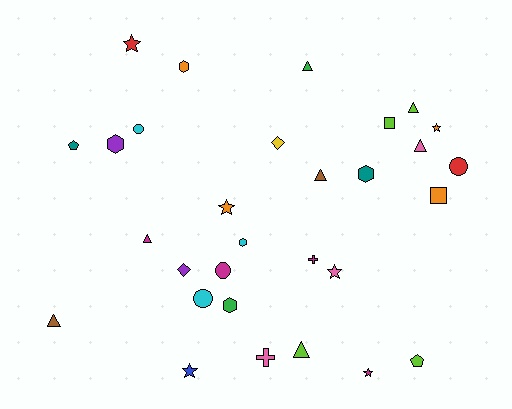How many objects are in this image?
There are 30 objects.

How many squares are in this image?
There are 2 squares.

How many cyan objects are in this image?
There are 3 cyan objects.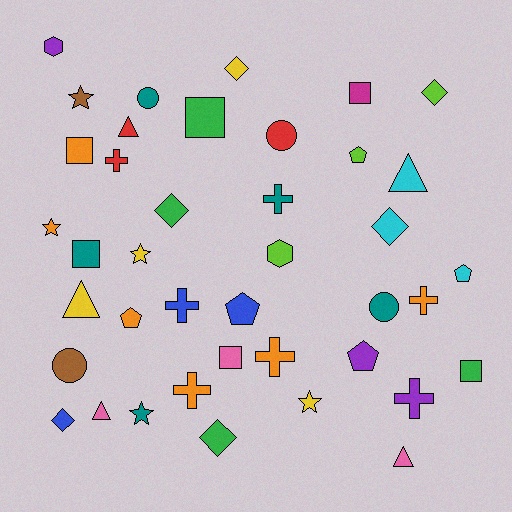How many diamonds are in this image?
There are 6 diamonds.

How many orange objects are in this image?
There are 6 orange objects.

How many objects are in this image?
There are 40 objects.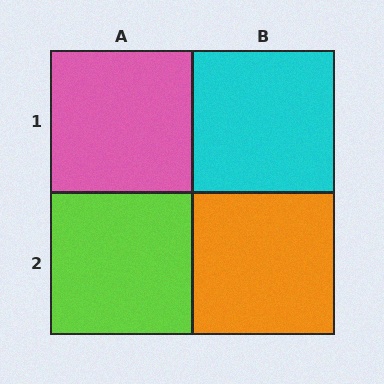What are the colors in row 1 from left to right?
Pink, cyan.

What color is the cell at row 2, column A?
Lime.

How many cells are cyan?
1 cell is cyan.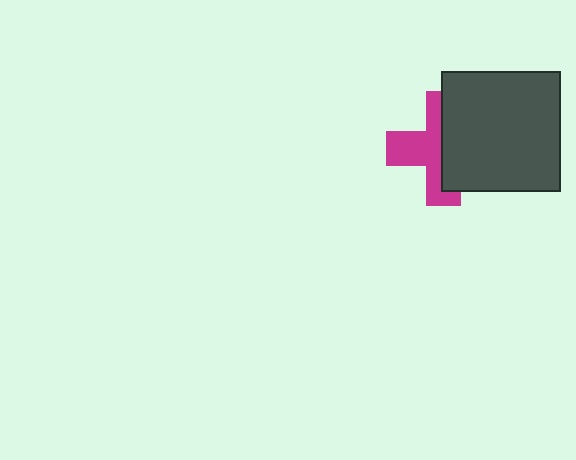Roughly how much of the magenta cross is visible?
About half of it is visible (roughly 51%).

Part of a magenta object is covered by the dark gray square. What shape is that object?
It is a cross.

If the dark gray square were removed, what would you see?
You would see the complete magenta cross.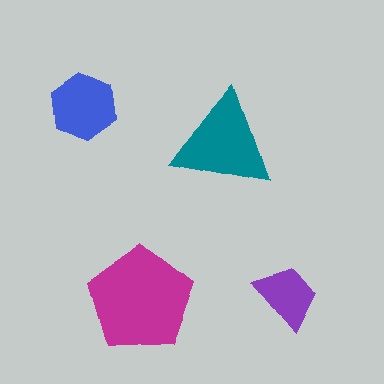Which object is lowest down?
The purple trapezoid is bottommost.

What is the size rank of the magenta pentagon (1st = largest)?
1st.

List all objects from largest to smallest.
The magenta pentagon, the teal triangle, the blue hexagon, the purple trapezoid.